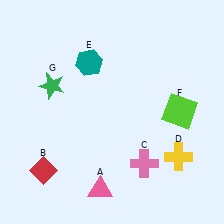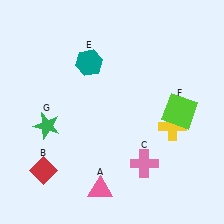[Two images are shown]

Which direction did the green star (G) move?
The green star (G) moved down.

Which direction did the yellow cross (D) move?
The yellow cross (D) moved up.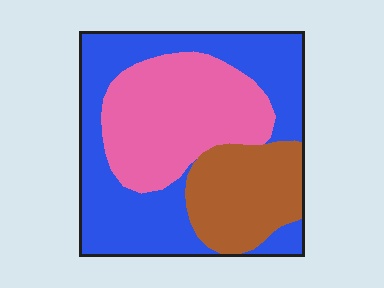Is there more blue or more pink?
Blue.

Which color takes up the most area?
Blue, at roughly 45%.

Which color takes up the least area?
Brown, at roughly 20%.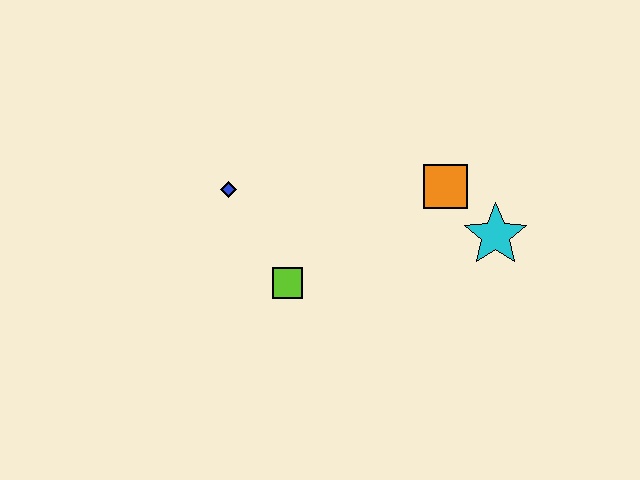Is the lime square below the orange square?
Yes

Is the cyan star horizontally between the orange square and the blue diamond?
No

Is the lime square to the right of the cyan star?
No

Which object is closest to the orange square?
The cyan star is closest to the orange square.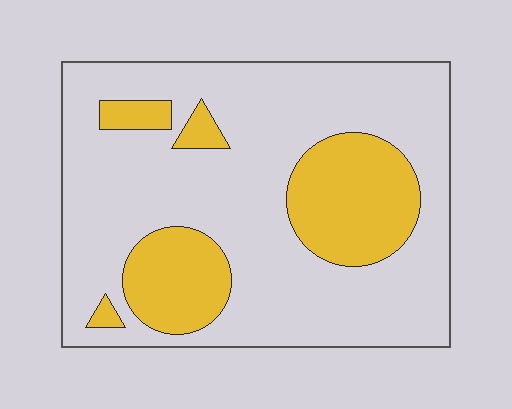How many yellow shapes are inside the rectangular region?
5.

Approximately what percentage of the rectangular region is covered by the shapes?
Approximately 25%.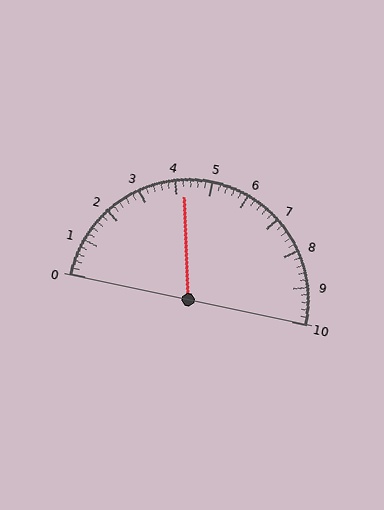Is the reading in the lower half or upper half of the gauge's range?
The reading is in the lower half of the range (0 to 10).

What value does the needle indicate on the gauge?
The needle indicates approximately 4.2.